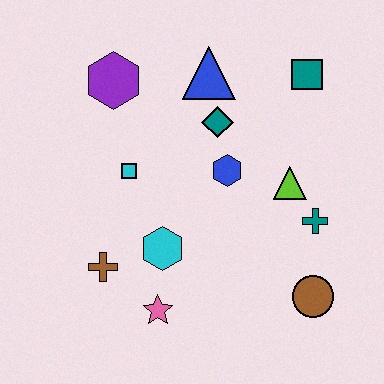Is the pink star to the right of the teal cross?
No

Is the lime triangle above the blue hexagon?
No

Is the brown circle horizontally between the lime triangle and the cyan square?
No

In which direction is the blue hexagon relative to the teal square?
The blue hexagon is below the teal square.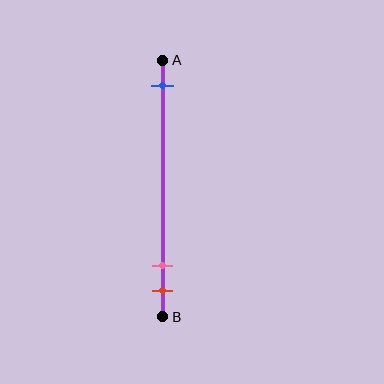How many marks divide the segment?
There are 3 marks dividing the segment.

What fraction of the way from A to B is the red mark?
The red mark is approximately 90% (0.9) of the way from A to B.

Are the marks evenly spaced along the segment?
No, the marks are not evenly spaced.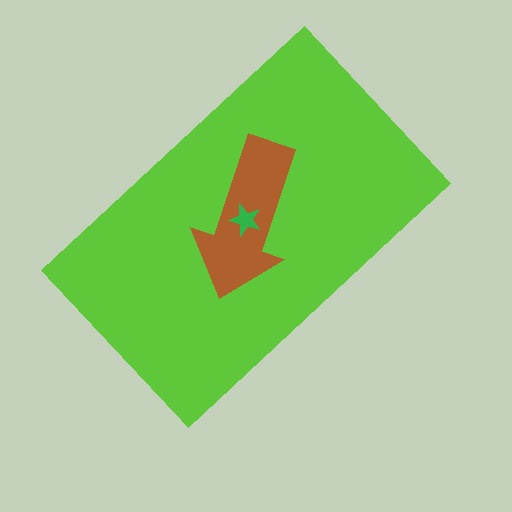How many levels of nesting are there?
3.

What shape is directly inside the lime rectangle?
The brown arrow.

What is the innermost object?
The green star.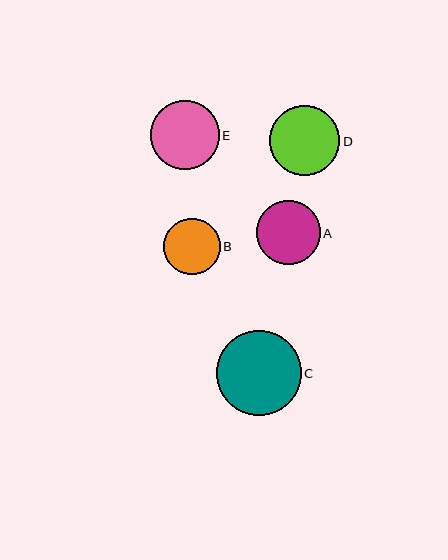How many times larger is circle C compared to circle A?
Circle C is approximately 1.3 times the size of circle A.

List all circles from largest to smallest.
From largest to smallest: C, D, E, A, B.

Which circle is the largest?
Circle C is the largest with a size of approximately 85 pixels.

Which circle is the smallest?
Circle B is the smallest with a size of approximately 56 pixels.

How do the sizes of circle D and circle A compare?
Circle D and circle A are approximately the same size.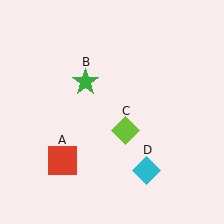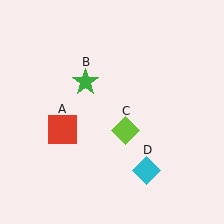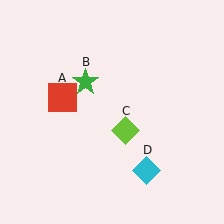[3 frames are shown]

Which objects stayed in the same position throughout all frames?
Green star (object B) and lime diamond (object C) and cyan diamond (object D) remained stationary.